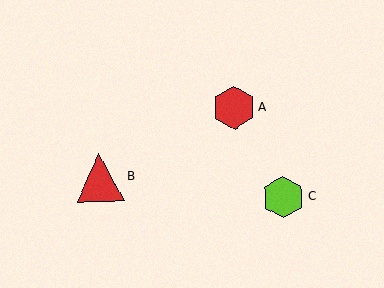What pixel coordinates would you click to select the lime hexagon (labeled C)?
Click at (283, 197) to select the lime hexagon C.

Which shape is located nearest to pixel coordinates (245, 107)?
The red hexagon (labeled A) at (234, 108) is nearest to that location.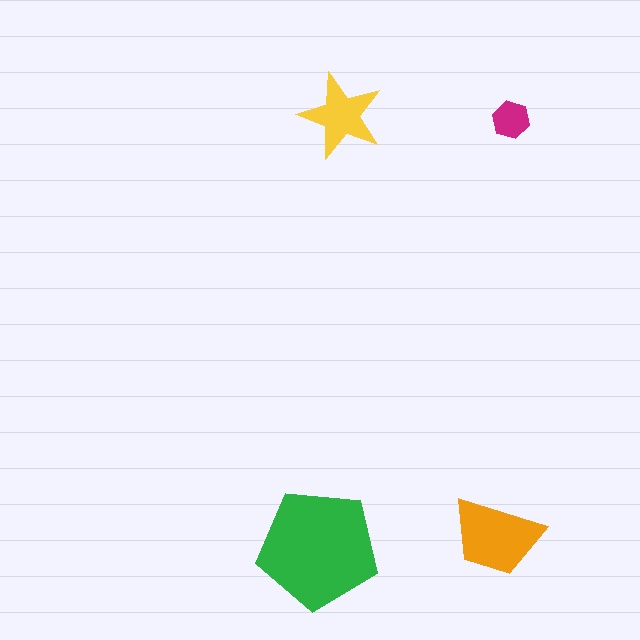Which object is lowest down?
The green pentagon is bottommost.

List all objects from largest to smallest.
The green pentagon, the orange trapezoid, the yellow star, the magenta hexagon.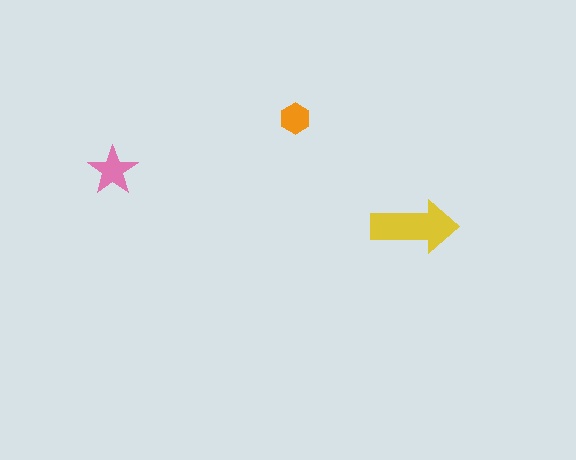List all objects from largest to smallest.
The yellow arrow, the pink star, the orange hexagon.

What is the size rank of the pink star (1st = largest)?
2nd.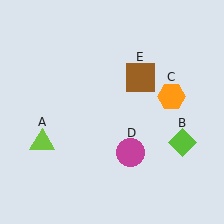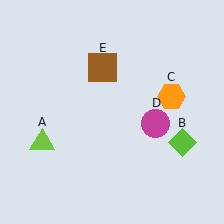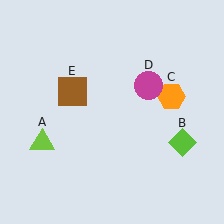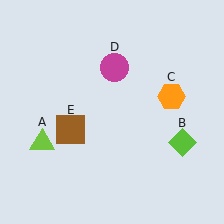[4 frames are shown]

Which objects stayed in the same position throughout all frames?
Lime triangle (object A) and lime diamond (object B) and orange hexagon (object C) remained stationary.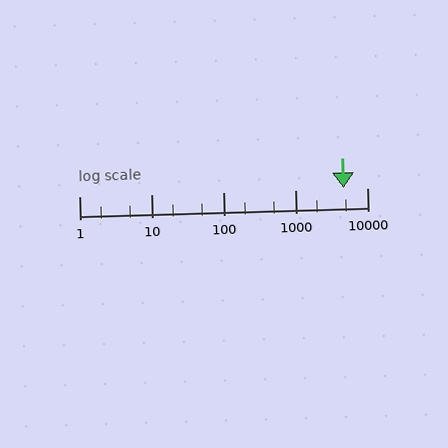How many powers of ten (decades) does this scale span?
The scale spans 4 decades, from 1 to 10000.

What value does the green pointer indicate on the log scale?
The pointer indicates approximately 4700.